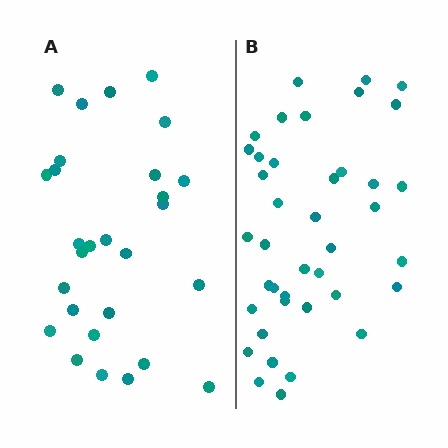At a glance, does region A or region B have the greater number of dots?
Region B (the right region) has more dots.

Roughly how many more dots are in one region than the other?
Region B has roughly 12 or so more dots than region A.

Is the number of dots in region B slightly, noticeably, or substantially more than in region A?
Region B has noticeably more, but not dramatically so. The ratio is roughly 1.4 to 1.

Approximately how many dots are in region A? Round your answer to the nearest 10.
About 30 dots. (The exact count is 28, which rounds to 30.)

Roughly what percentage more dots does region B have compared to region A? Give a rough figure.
About 45% more.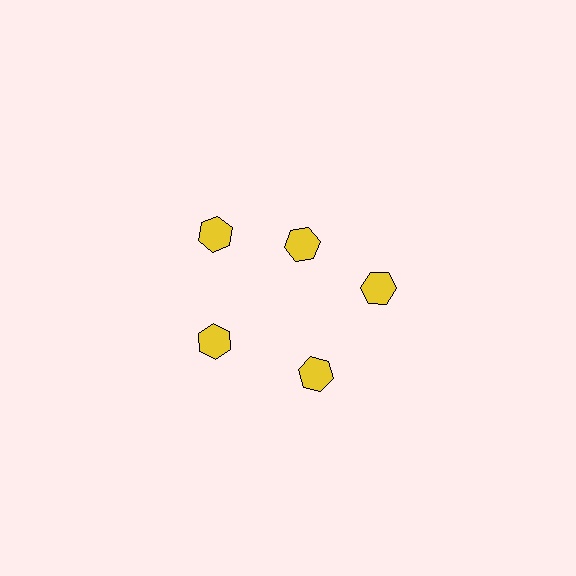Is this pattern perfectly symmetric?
No. The 5 yellow hexagons are arranged in a ring, but one element near the 1 o'clock position is pulled inward toward the center, breaking the 5-fold rotational symmetry.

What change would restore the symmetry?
The symmetry would be restored by moving it outward, back onto the ring so that all 5 hexagons sit at equal angles and equal distance from the center.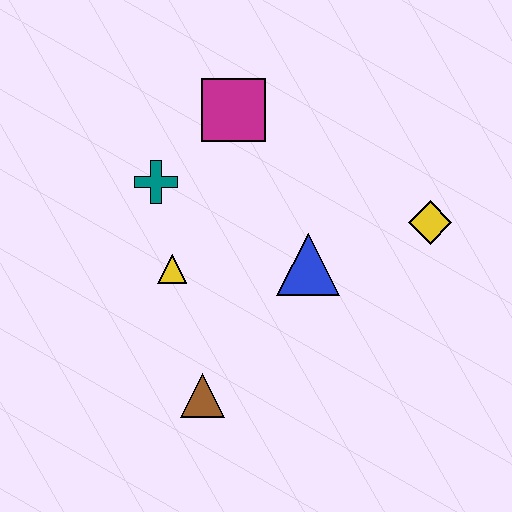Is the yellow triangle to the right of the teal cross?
Yes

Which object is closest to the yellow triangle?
The teal cross is closest to the yellow triangle.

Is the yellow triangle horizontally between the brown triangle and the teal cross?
Yes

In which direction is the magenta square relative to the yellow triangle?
The magenta square is above the yellow triangle.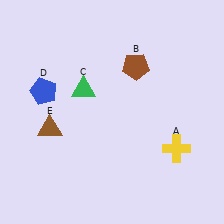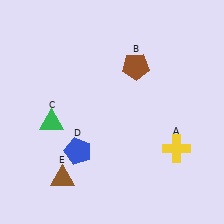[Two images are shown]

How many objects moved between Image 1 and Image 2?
3 objects moved between the two images.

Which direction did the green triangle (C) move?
The green triangle (C) moved down.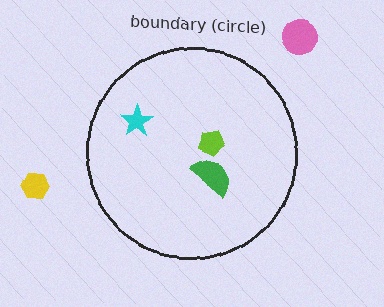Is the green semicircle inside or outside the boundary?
Inside.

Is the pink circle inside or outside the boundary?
Outside.